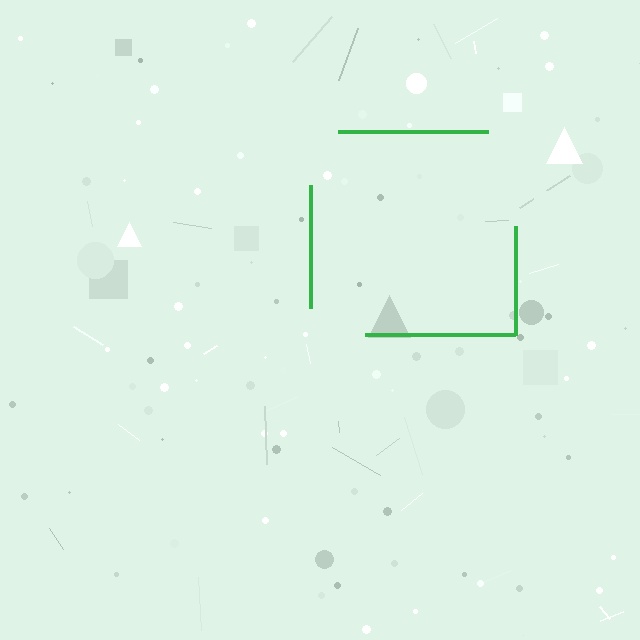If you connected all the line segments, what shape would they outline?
They would outline a square.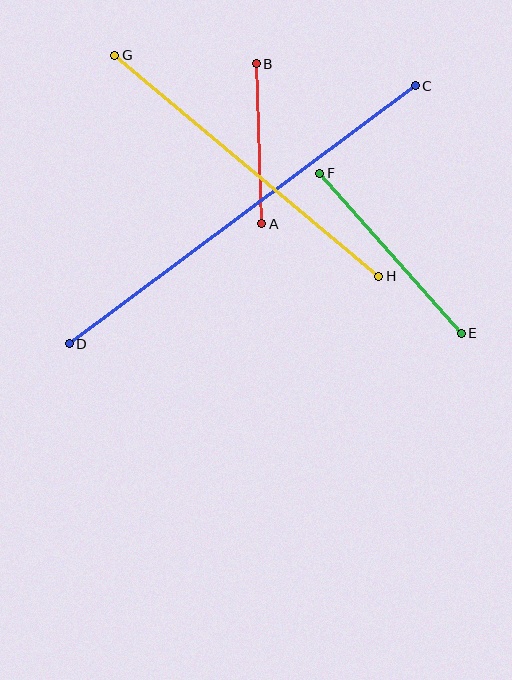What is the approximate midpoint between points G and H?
The midpoint is at approximately (246, 166) pixels.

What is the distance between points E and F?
The distance is approximately 213 pixels.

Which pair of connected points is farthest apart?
Points C and D are farthest apart.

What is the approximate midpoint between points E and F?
The midpoint is at approximately (390, 253) pixels.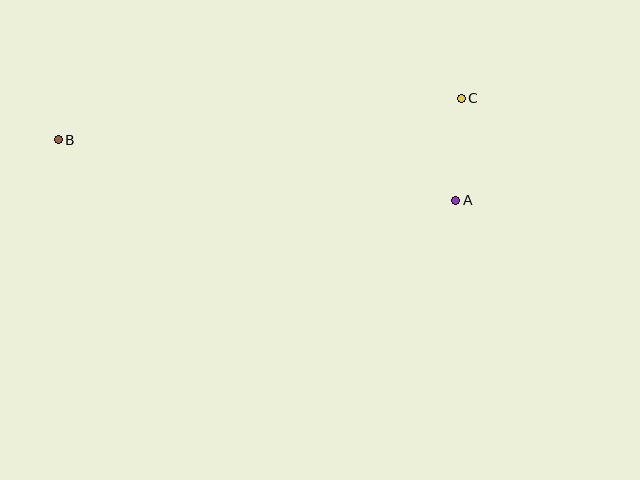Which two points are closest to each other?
Points A and C are closest to each other.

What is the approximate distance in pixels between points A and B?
The distance between A and B is approximately 402 pixels.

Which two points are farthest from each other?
Points B and C are farthest from each other.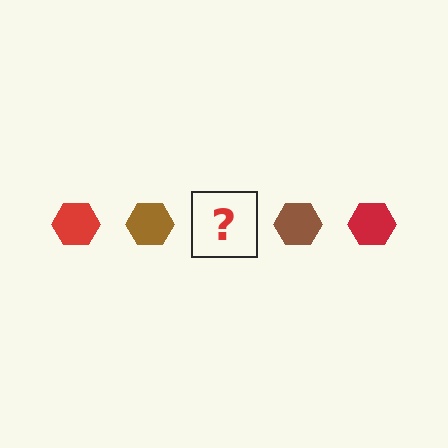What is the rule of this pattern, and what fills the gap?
The rule is that the pattern cycles through red, brown hexagons. The gap should be filled with a red hexagon.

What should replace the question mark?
The question mark should be replaced with a red hexagon.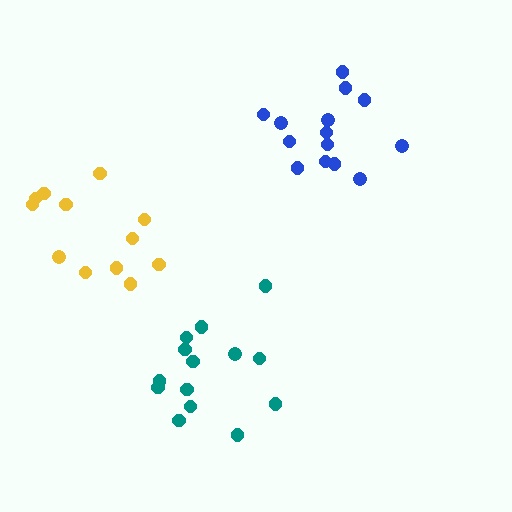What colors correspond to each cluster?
The clusters are colored: teal, yellow, blue.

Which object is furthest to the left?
The yellow cluster is leftmost.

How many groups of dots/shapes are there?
There are 3 groups.